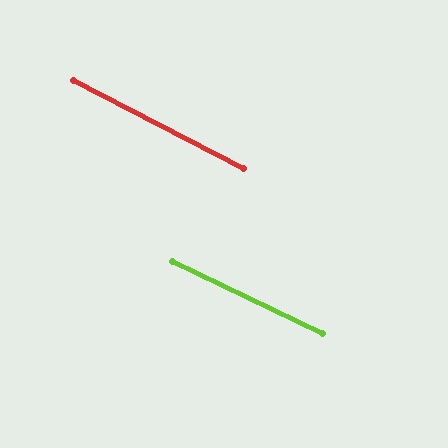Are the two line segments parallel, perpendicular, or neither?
Parallel — their directions differ by only 1.4°.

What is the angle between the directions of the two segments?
Approximately 1 degree.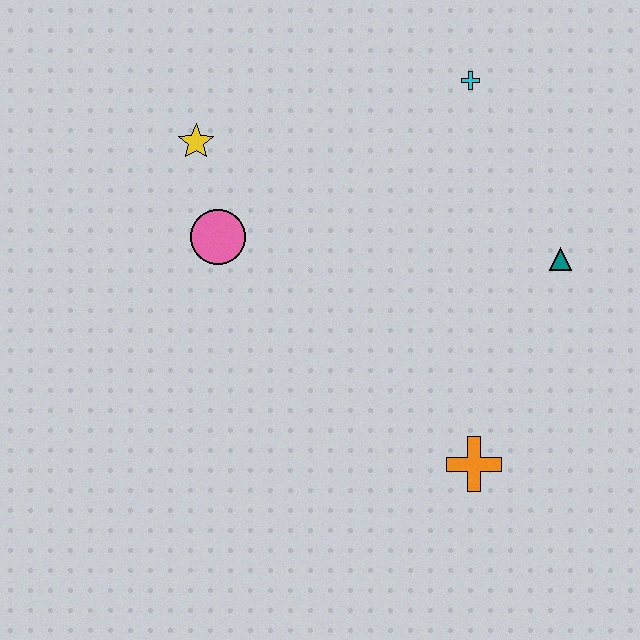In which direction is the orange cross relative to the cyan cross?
The orange cross is below the cyan cross.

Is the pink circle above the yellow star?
No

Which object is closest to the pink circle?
The yellow star is closest to the pink circle.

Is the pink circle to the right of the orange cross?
No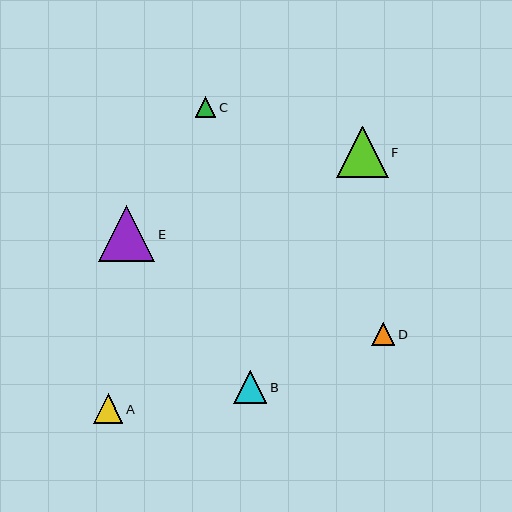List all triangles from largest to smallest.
From largest to smallest: E, F, B, A, D, C.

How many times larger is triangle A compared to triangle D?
Triangle A is approximately 1.3 times the size of triangle D.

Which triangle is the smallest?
Triangle C is the smallest with a size of approximately 21 pixels.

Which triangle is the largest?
Triangle E is the largest with a size of approximately 56 pixels.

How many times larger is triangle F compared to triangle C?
Triangle F is approximately 2.5 times the size of triangle C.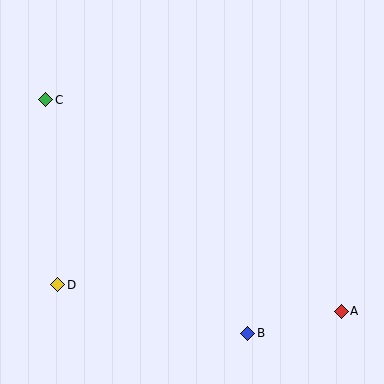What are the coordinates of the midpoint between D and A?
The midpoint between D and A is at (200, 298).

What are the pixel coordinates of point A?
Point A is at (341, 312).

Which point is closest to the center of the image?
Point B at (248, 333) is closest to the center.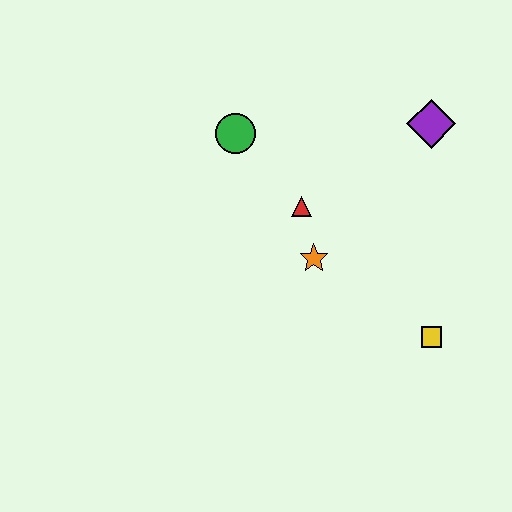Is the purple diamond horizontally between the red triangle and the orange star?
No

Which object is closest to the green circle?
The red triangle is closest to the green circle.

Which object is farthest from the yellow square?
The green circle is farthest from the yellow square.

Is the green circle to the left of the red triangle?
Yes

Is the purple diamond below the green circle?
No